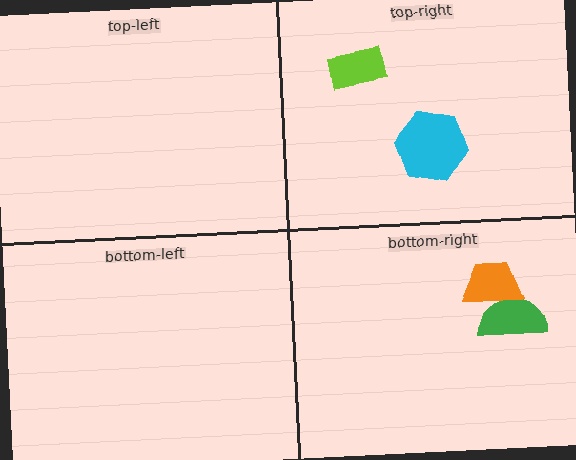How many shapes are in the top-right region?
2.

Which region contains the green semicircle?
The bottom-right region.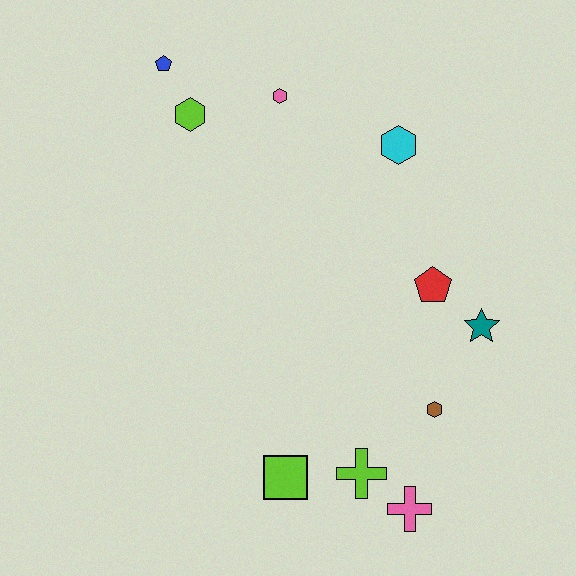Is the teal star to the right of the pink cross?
Yes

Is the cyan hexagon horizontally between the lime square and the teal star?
Yes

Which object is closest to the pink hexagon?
The lime hexagon is closest to the pink hexagon.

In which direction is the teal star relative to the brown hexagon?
The teal star is above the brown hexagon.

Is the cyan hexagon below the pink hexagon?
Yes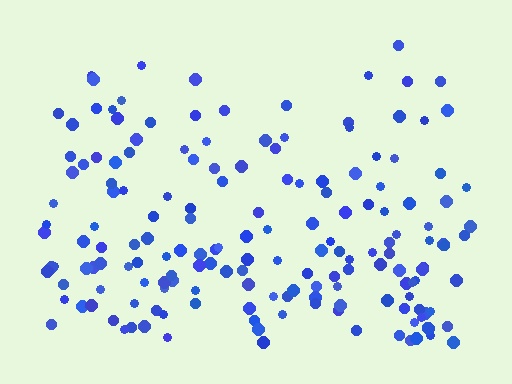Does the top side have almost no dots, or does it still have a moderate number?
Still a moderate number, just noticeably fewer than the bottom.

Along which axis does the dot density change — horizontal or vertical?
Vertical.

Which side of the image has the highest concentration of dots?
The bottom.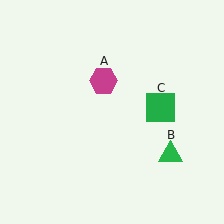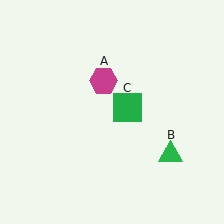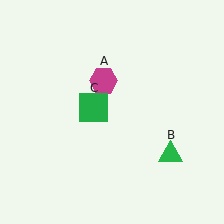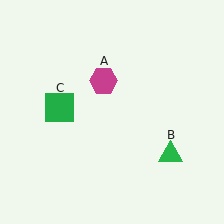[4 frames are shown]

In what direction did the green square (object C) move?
The green square (object C) moved left.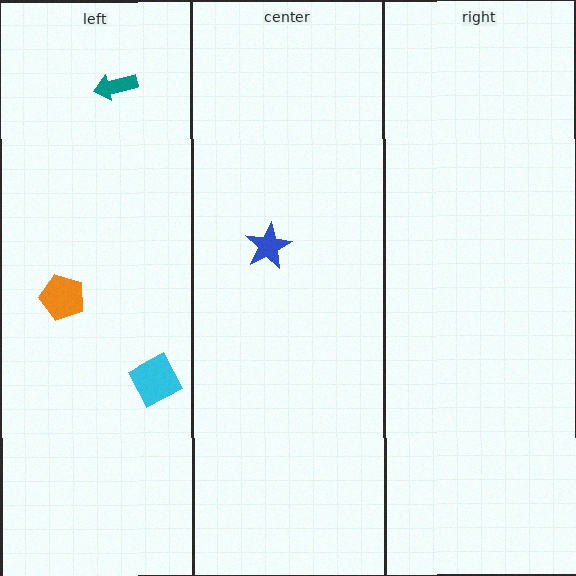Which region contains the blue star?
The center region.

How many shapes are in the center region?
1.